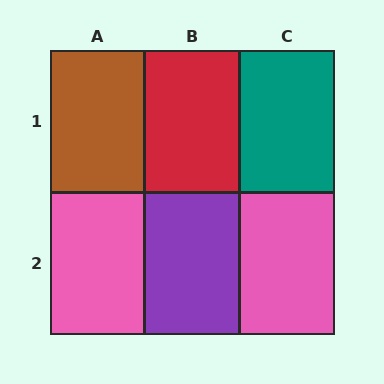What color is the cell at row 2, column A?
Pink.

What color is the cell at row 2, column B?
Purple.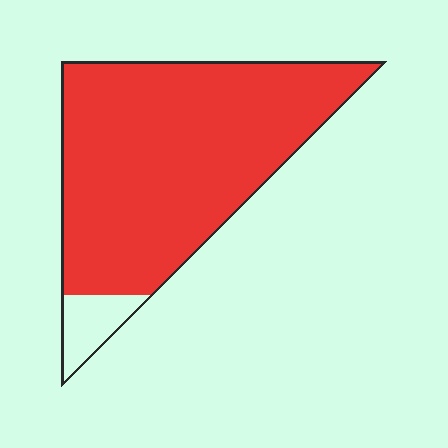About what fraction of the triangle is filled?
About nine tenths (9/10).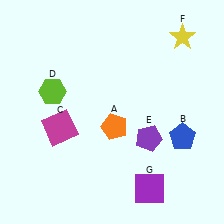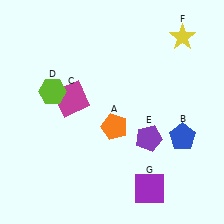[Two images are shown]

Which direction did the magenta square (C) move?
The magenta square (C) moved up.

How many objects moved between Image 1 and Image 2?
1 object moved between the two images.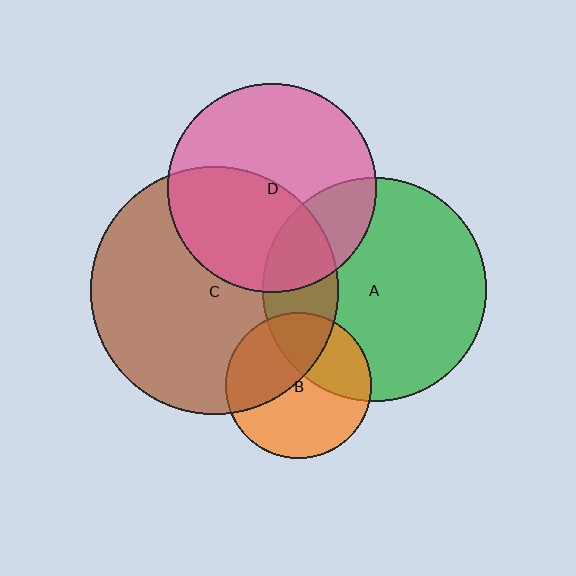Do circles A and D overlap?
Yes.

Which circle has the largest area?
Circle C (brown).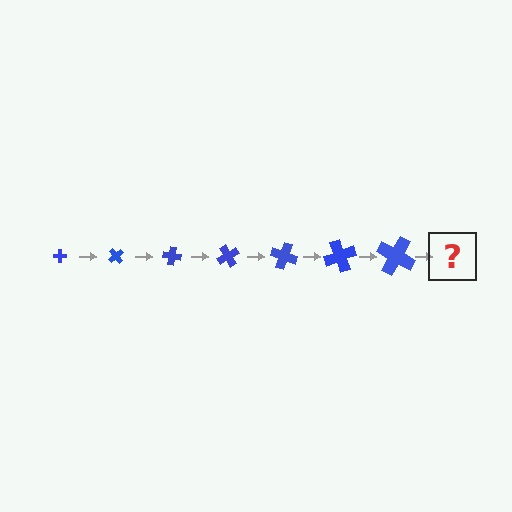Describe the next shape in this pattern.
It should be a cross, larger than the previous one and rotated 350 degrees from the start.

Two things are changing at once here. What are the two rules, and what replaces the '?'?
The two rules are that the cross grows larger each step and it rotates 50 degrees each step. The '?' should be a cross, larger than the previous one and rotated 350 degrees from the start.